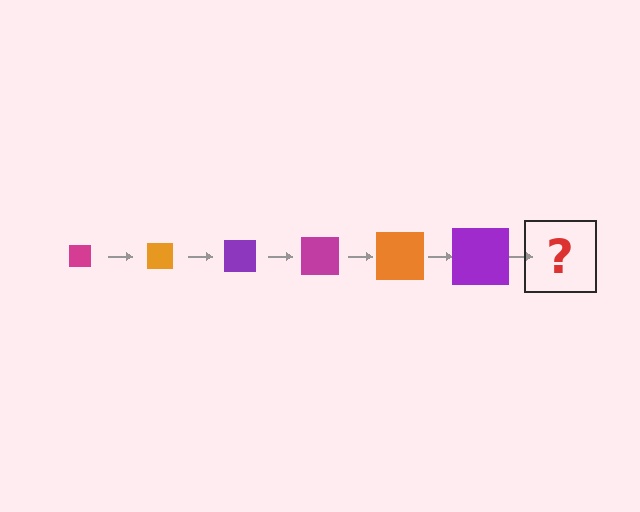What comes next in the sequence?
The next element should be a magenta square, larger than the previous one.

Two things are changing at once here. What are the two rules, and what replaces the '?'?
The two rules are that the square grows larger each step and the color cycles through magenta, orange, and purple. The '?' should be a magenta square, larger than the previous one.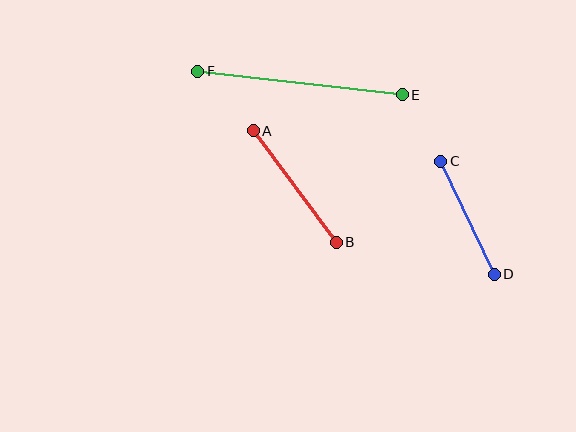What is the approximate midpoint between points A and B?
The midpoint is at approximately (295, 186) pixels.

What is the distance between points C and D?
The distance is approximately 125 pixels.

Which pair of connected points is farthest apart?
Points E and F are farthest apart.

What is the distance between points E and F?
The distance is approximately 205 pixels.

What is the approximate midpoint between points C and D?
The midpoint is at approximately (467, 218) pixels.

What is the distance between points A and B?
The distance is approximately 139 pixels.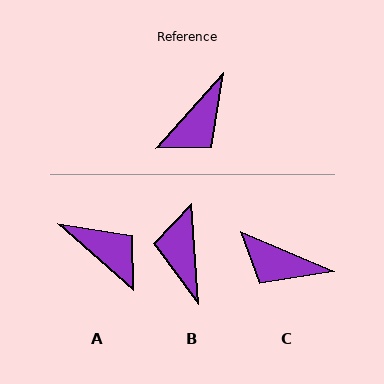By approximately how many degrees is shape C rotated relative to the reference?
Approximately 72 degrees clockwise.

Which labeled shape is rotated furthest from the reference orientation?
B, about 135 degrees away.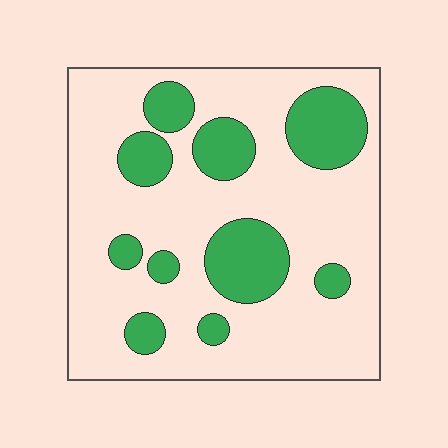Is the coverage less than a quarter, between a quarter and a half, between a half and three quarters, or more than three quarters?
Less than a quarter.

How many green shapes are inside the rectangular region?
10.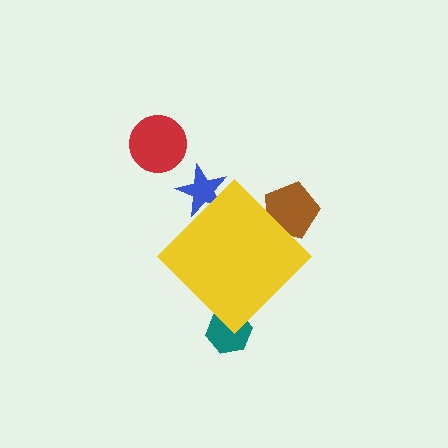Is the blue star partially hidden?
Yes, the blue star is partially hidden behind the yellow diamond.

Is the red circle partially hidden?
No, the red circle is fully visible.